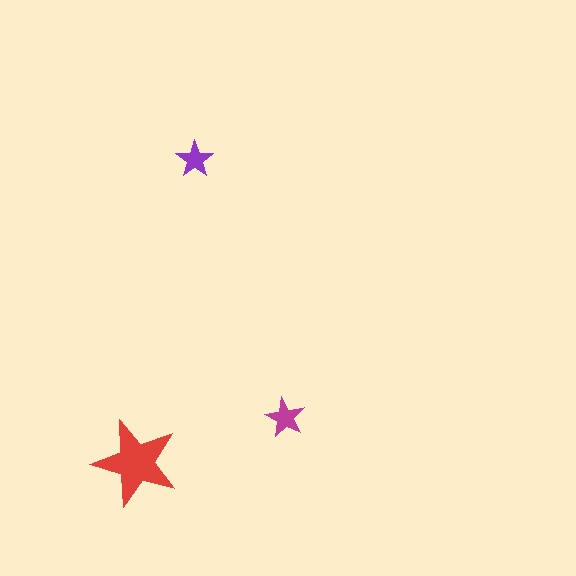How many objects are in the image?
There are 3 objects in the image.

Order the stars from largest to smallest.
the red one, the magenta one, the purple one.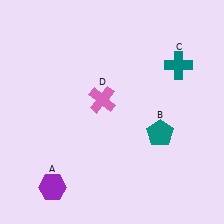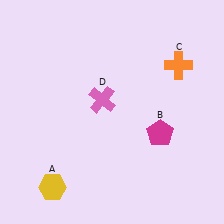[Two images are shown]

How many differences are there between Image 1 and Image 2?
There are 3 differences between the two images.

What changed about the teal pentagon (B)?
In Image 1, B is teal. In Image 2, it changed to magenta.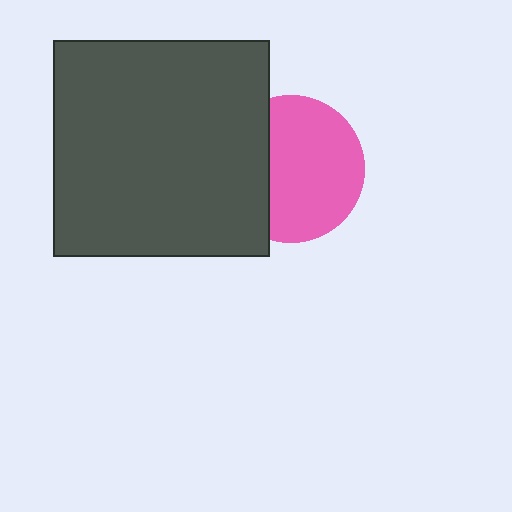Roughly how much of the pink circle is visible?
Most of it is visible (roughly 68%).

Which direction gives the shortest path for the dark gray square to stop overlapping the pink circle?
Moving left gives the shortest separation.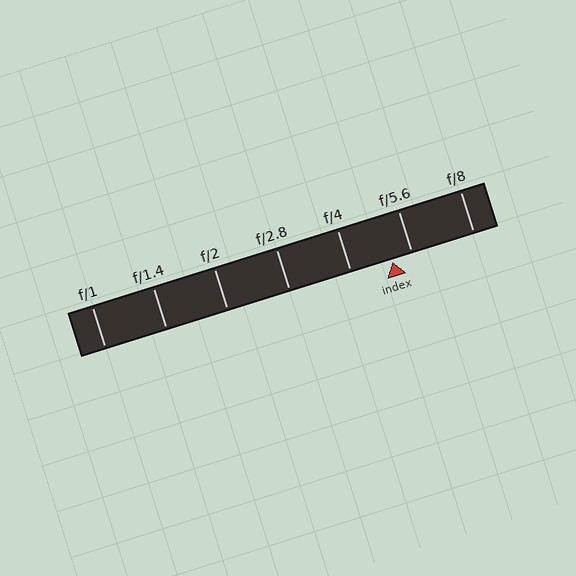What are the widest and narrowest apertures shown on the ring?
The widest aperture shown is f/1 and the narrowest is f/8.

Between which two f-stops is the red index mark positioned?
The index mark is between f/4 and f/5.6.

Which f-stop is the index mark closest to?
The index mark is closest to f/5.6.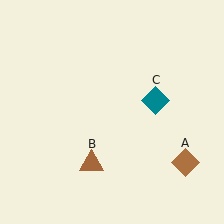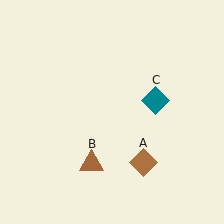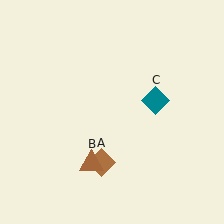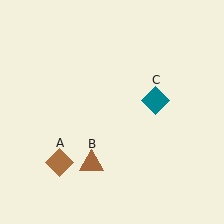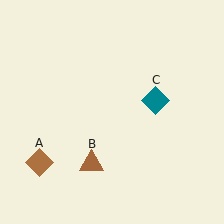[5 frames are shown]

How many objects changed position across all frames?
1 object changed position: brown diamond (object A).